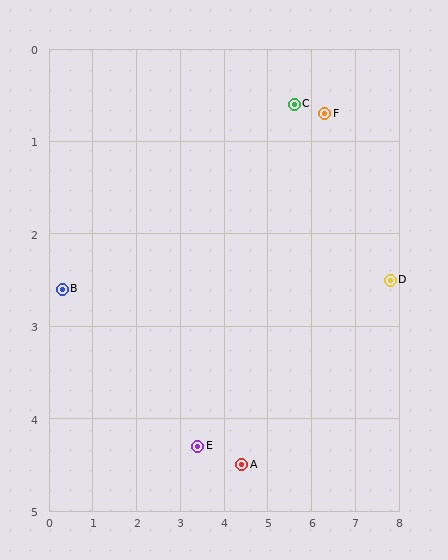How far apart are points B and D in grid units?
Points B and D are about 7.5 grid units apart.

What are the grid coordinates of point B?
Point B is at approximately (0.3, 2.6).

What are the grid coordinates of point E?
Point E is at approximately (3.4, 4.3).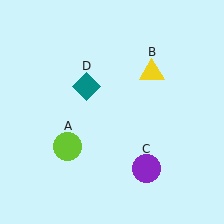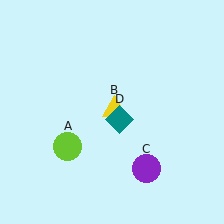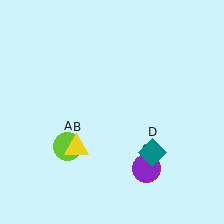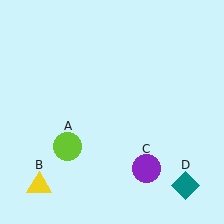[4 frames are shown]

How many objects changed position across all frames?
2 objects changed position: yellow triangle (object B), teal diamond (object D).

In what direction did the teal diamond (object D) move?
The teal diamond (object D) moved down and to the right.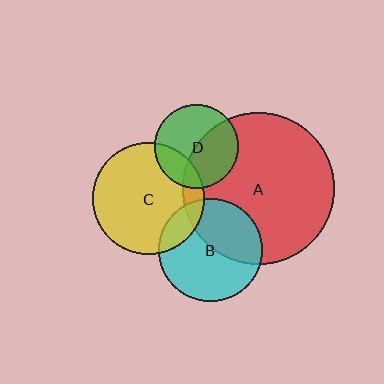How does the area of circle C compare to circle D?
Approximately 1.8 times.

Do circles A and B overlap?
Yes.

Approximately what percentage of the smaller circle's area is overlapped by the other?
Approximately 40%.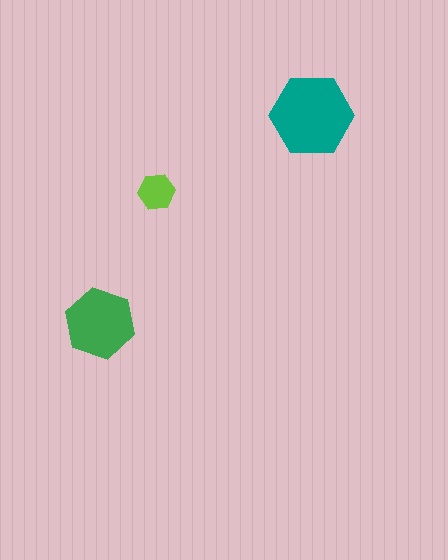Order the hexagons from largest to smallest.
the teal one, the green one, the lime one.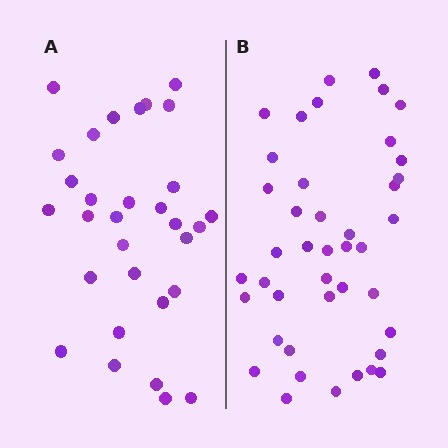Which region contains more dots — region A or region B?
Region B (the right region) has more dots.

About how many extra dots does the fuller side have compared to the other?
Region B has roughly 12 or so more dots than region A.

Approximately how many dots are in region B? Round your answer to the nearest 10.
About 40 dots. (The exact count is 42, which rounds to 40.)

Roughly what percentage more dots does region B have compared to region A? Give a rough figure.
About 35% more.